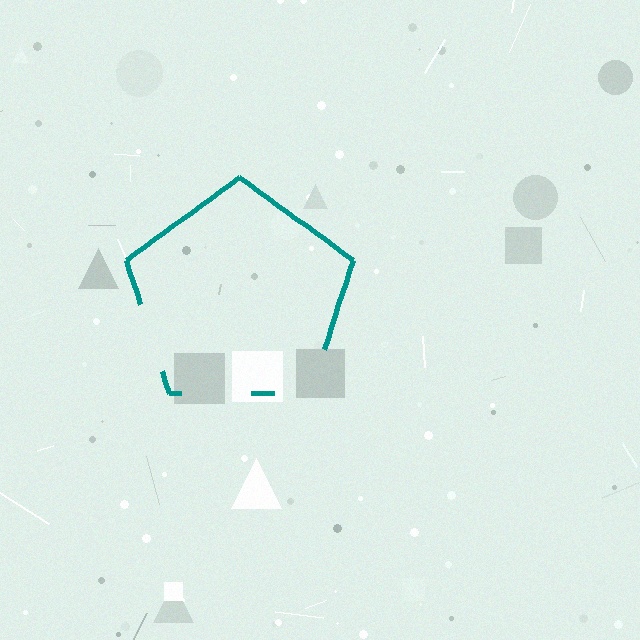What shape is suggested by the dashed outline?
The dashed outline suggests a pentagon.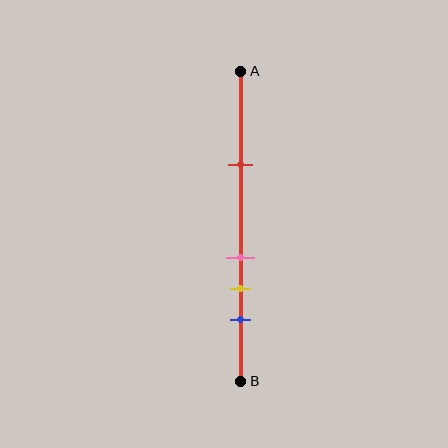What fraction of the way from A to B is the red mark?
The red mark is approximately 30% (0.3) of the way from A to B.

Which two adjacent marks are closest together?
The pink and yellow marks are the closest adjacent pair.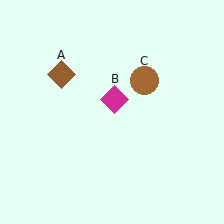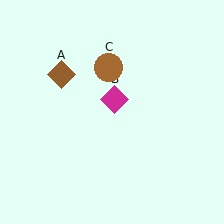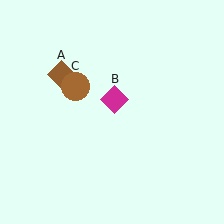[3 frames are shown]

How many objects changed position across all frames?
1 object changed position: brown circle (object C).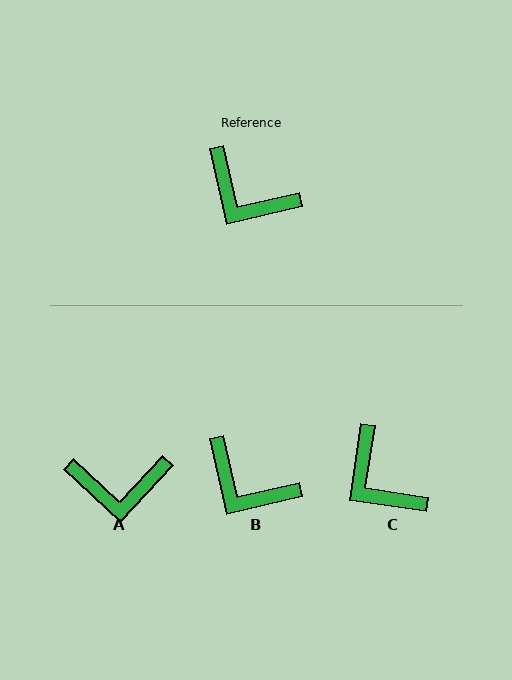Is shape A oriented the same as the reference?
No, it is off by about 34 degrees.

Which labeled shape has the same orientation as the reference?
B.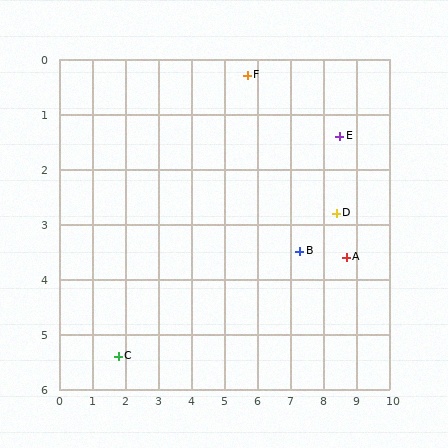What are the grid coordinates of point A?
Point A is at approximately (8.7, 3.6).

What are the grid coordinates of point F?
Point F is at approximately (5.7, 0.3).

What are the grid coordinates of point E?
Point E is at approximately (8.5, 1.4).